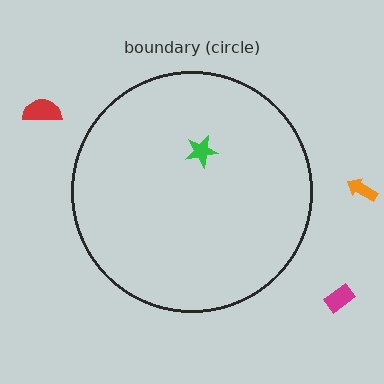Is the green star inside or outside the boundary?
Inside.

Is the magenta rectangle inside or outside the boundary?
Outside.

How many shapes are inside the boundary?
1 inside, 3 outside.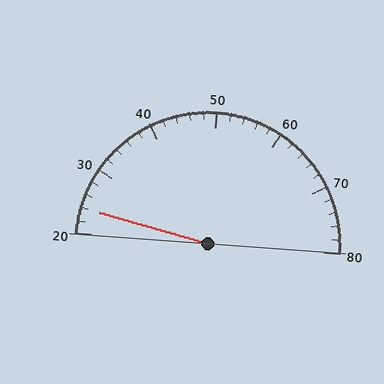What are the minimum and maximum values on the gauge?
The gauge ranges from 20 to 80.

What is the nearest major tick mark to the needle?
The nearest major tick mark is 20.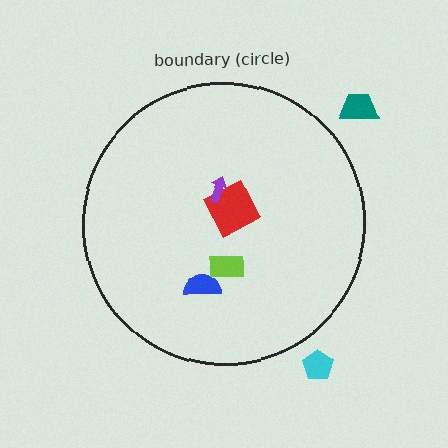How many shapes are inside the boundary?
4 inside, 2 outside.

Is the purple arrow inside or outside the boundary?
Inside.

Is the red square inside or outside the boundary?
Inside.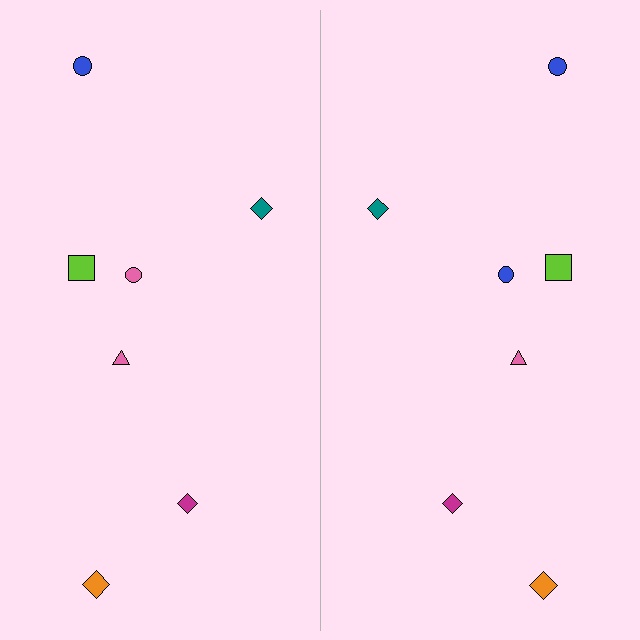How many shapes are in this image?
There are 14 shapes in this image.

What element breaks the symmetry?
The blue circle on the right side breaks the symmetry — its mirror counterpart is pink.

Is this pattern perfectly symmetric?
No, the pattern is not perfectly symmetric. The blue circle on the right side breaks the symmetry — its mirror counterpart is pink.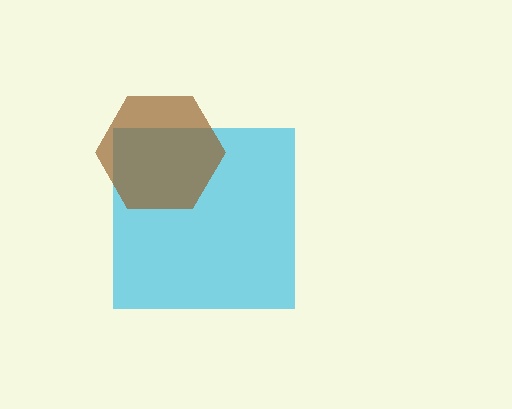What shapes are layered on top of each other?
The layered shapes are: a cyan square, a brown hexagon.